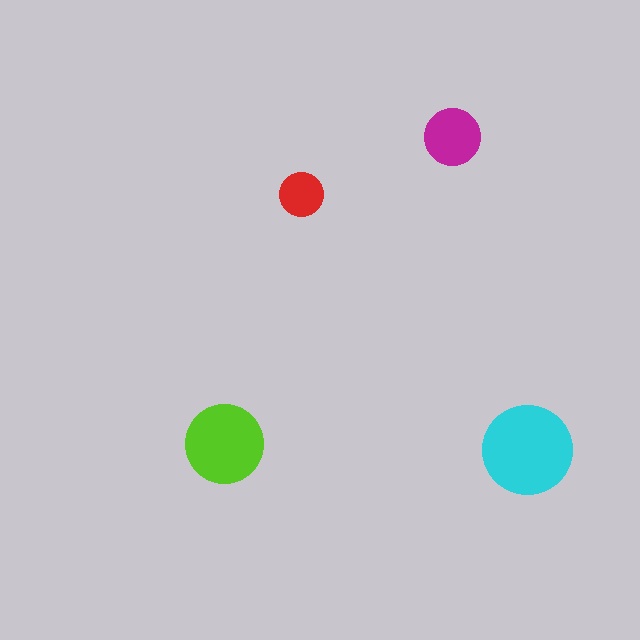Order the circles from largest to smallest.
the cyan one, the lime one, the magenta one, the red one.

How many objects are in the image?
There are 4 objects in the image.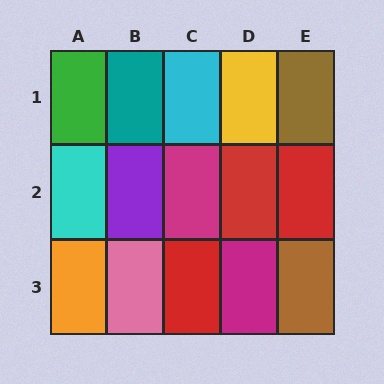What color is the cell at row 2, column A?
Cyan.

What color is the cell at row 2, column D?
Red.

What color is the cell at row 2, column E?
Red.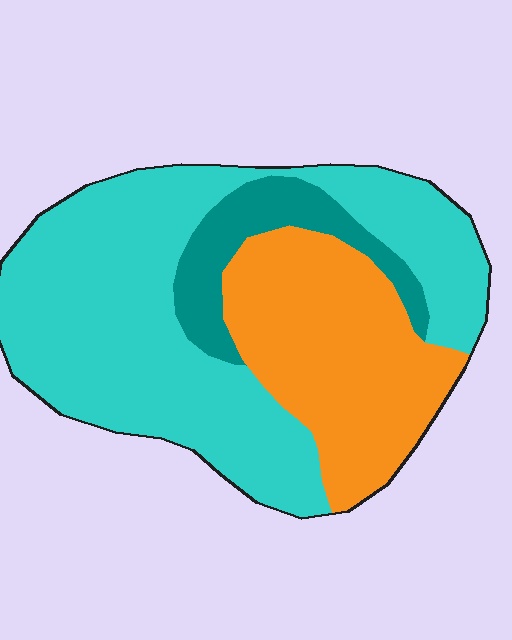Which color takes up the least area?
Teal, at roughly 10%.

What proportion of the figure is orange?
Orange takes up about one third (1/3) of the figure.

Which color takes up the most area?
Cyan, at roughly 60%.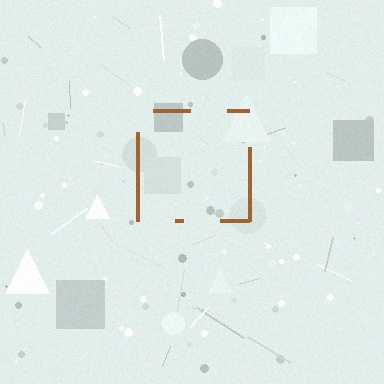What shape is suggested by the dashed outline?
The dashed outline suggests a square.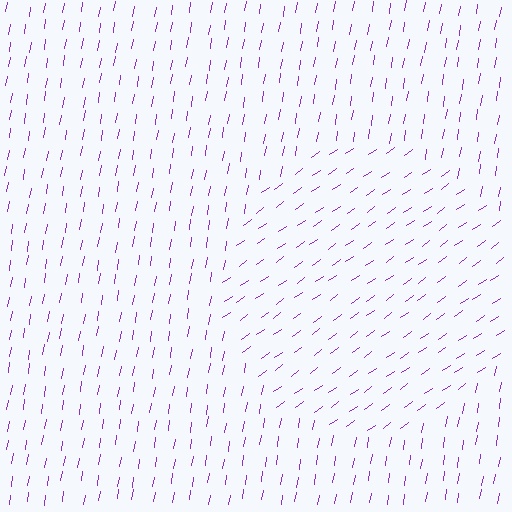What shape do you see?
I see a circle.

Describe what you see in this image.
The image is filled with small purple line segments. A circle region in the image has lines oriented differently from the surrounding lines, creating a visible texture boundary.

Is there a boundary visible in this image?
Yes, there is a texture boundary formed by a change in line orientation.